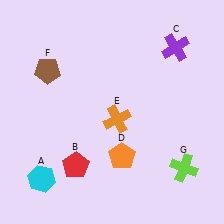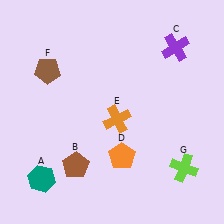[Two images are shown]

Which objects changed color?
A changed from cyan to teal. B changed from red to brown.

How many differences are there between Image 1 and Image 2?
There are 2 differences between the two images.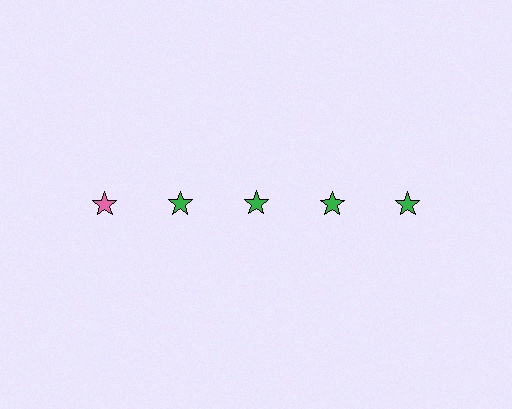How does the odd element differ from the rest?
It has a different color: pink instead of green.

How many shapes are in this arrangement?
There are 5 shapes arranged in a grid pattern.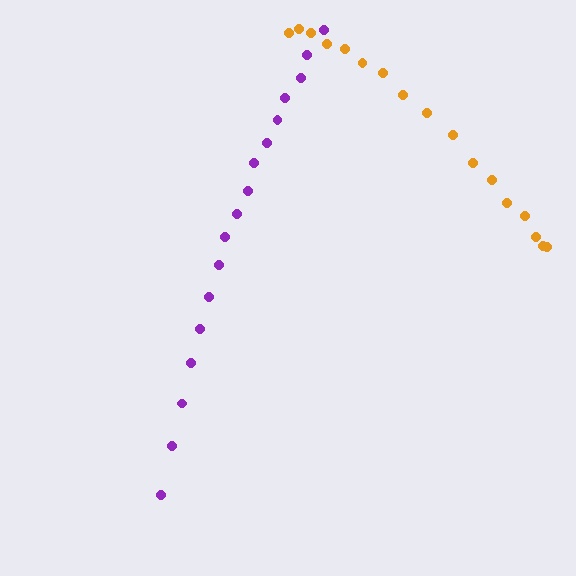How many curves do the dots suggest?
There are 2 distinct paths.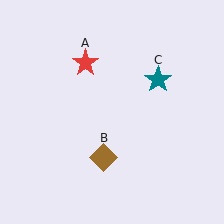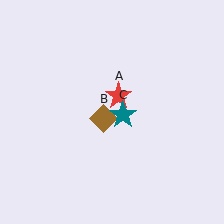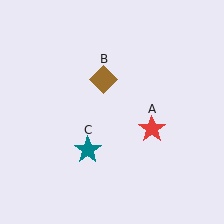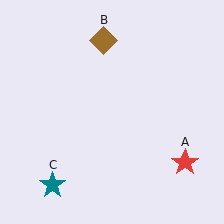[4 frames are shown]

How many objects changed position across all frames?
3 objects changed position: red star (object A), brown diamond (object B), teal star (object C).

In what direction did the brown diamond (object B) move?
The brown diamond (object B) moved up.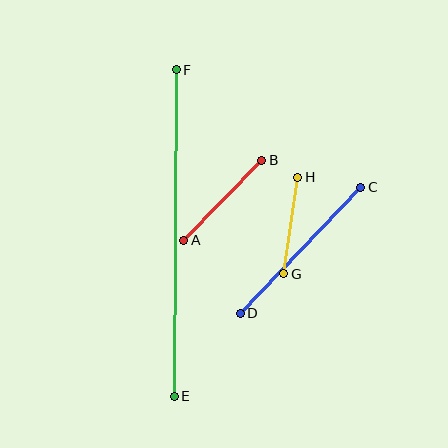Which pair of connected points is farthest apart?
Points E and F are farthest apart.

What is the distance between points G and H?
The distance is approximately 97 pixels.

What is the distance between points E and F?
The distance is approximately 327 pixels.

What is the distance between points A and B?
The distance is approximately 112 pixels.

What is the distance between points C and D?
The distance is approximately 174 pixels.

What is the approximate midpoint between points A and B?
The midpoint is at approximately (223, 200) pixels.